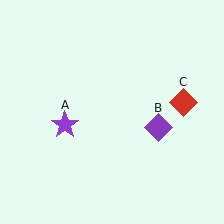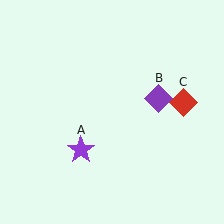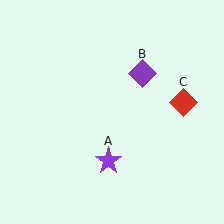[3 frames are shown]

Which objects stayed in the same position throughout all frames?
Red diamond (object C) remained stationary.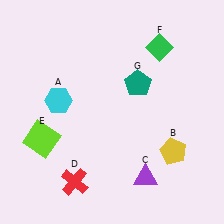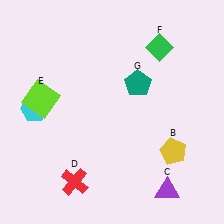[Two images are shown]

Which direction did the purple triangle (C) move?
The purple triangle (C) moved right.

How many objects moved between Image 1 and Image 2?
3 objects moved between the two images.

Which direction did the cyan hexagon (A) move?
The cyan hexagon (A) moved left.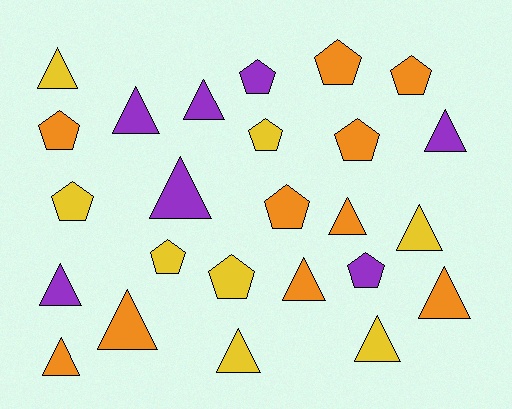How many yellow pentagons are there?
There are 4 yellow pentagons.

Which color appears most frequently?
Orange, with 10 objects.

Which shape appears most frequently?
Triangle, with 14 objects.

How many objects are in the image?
There are 25 objects.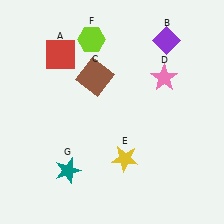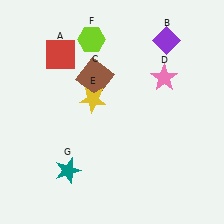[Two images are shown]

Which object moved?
The yellow star (E) moved up.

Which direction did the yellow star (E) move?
The yellow star (E) moved up.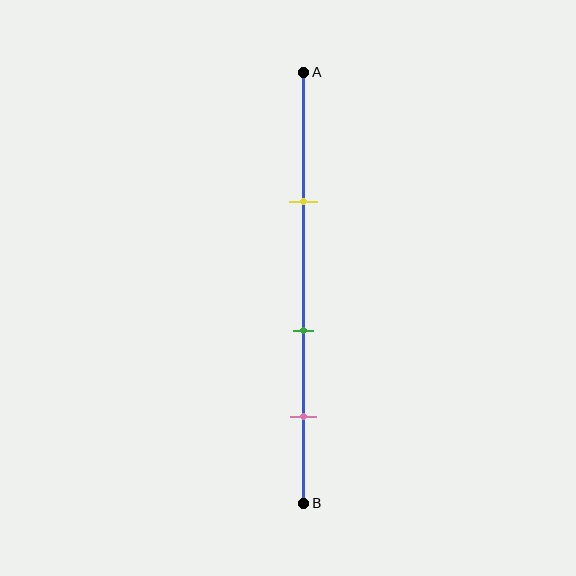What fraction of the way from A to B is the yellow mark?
The yellow mark is approximately 30% (0.3) of the way from A to B.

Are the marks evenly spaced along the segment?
Yes, the marks are approximately evenly spaced.